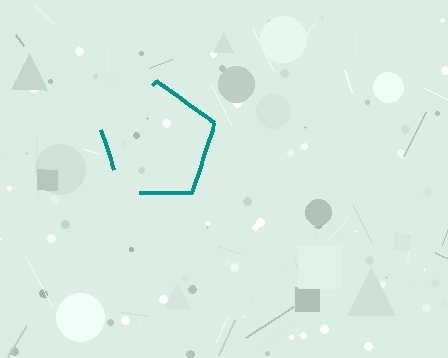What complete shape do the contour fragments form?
The contour fragments form a pentagon.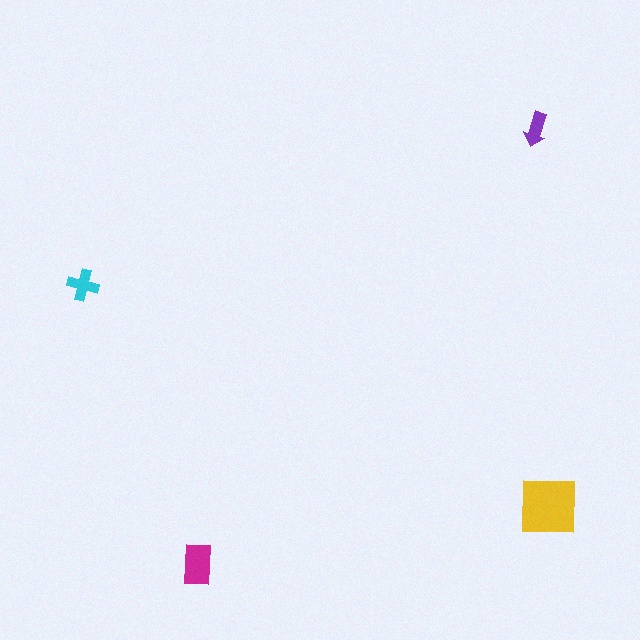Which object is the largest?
The yellow square.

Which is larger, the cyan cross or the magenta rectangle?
The magenta rectangle.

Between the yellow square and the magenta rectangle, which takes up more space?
The yellow square.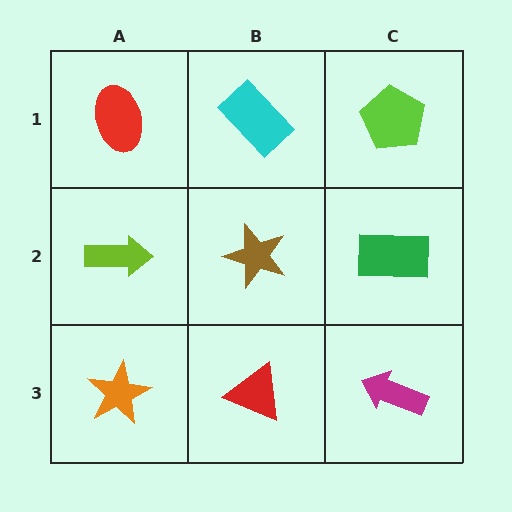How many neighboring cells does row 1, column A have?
2.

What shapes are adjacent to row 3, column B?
A brown star (row 2, column B), an orange star (row 3, column A), a magenta arrow (row 3, column C).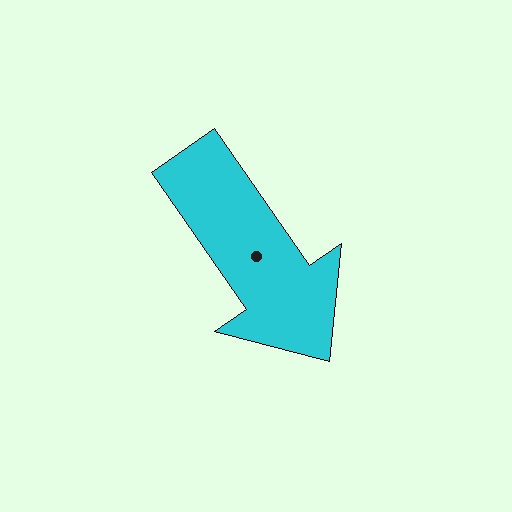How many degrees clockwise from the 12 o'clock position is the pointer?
Approximately 145 degrees.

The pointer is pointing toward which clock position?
Roughly 5 o'clock.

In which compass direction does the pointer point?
Southeast.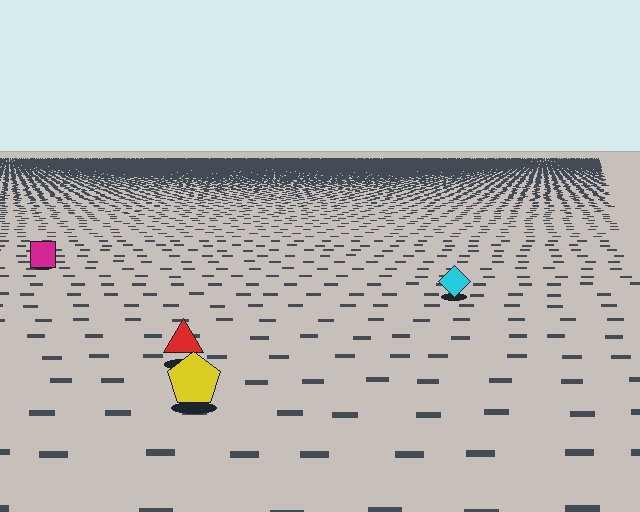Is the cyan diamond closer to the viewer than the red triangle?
No. The red triangle is closer — you can tell from the texture gradient: the ground texture is coarser near it.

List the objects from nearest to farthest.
From nearest to farthest: the yellow pentagon, the red triangle, the cyan diamond, the magenta square.